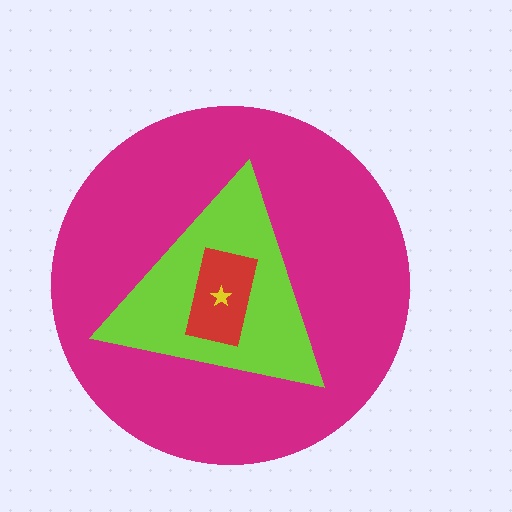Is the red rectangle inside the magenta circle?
Yes.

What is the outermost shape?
The magenta circle.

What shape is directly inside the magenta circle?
The lime triangle.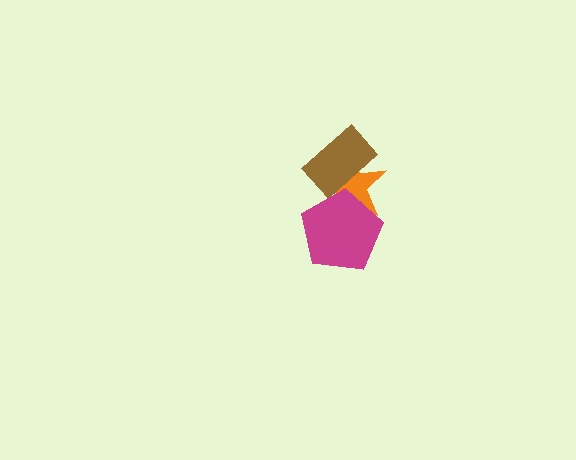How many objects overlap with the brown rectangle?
1 object overlaps with the brown rectangle.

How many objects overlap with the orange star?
2 objects overlap with the orange star.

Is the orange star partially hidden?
Yes, it is partially covered by another shape.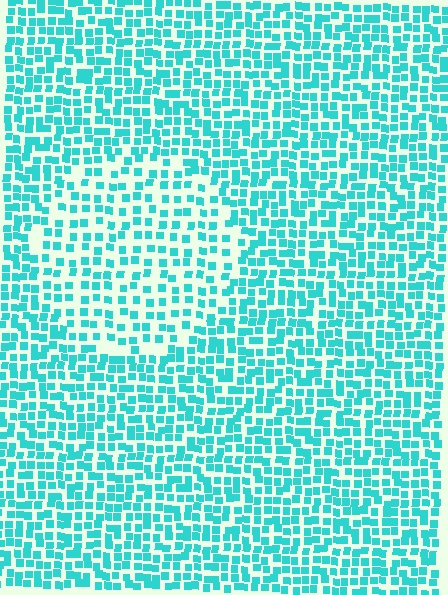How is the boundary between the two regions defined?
The boundary is defined by a change in element density (approximately 1.7x ratio). All elements are the same color, size, and shape.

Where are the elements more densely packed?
The elements are more densely packed outside the circle boundary.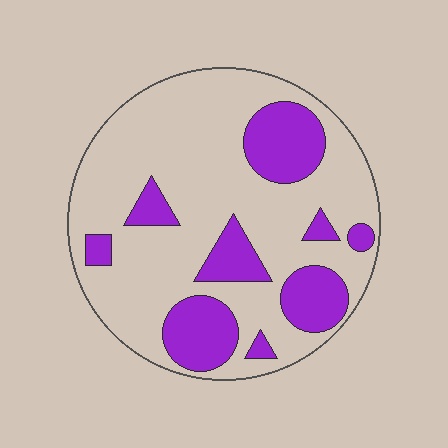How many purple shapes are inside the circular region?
9.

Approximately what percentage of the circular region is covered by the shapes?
Approximately 25%.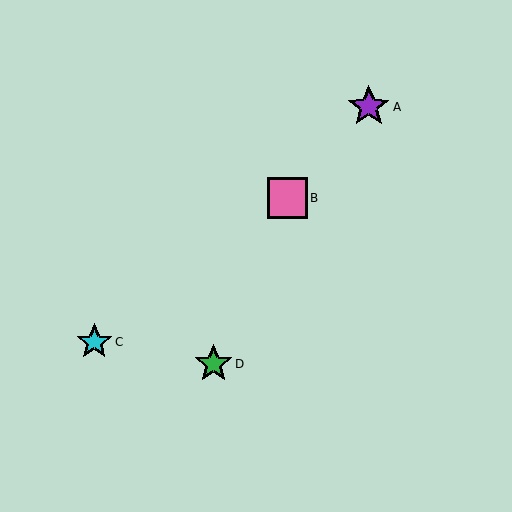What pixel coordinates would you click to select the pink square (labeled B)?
Click at (287, 198) to select the pink square B.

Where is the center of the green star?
The center of the green star is at (213, 364).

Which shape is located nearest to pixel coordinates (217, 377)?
The green star (labeled D) at (213, 364) is nearest to that location.